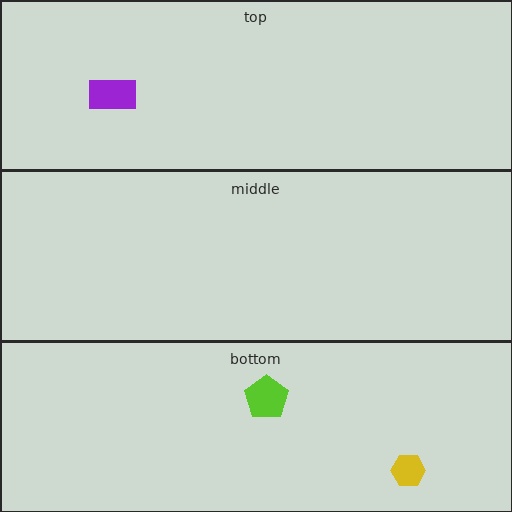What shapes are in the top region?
The purple rectangle.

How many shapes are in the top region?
1.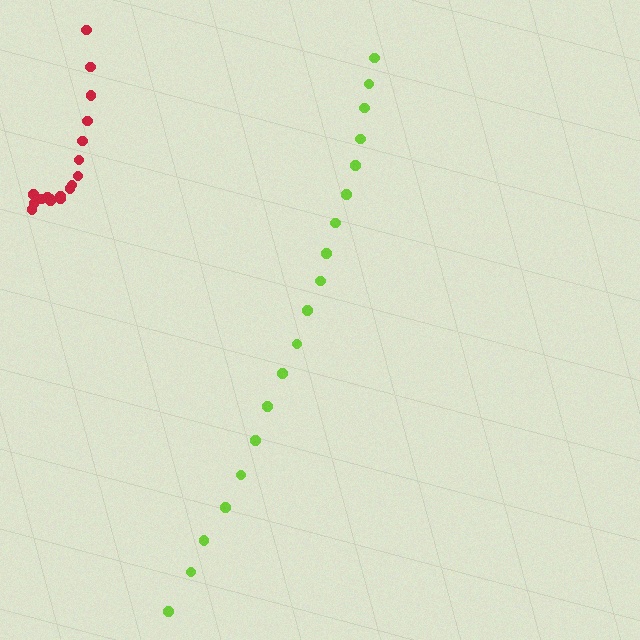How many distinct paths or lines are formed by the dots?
There are 2 distinct paths.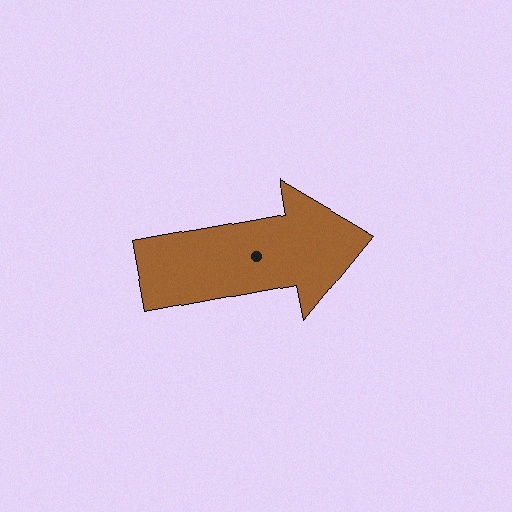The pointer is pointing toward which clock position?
Roughly 3 o'clock.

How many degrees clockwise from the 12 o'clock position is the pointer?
Approximately 79 degrees.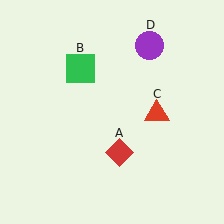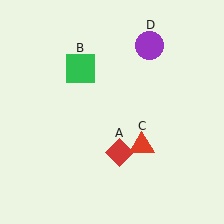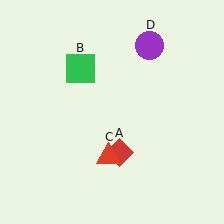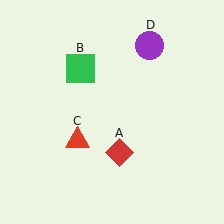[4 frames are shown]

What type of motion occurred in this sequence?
The red triangle (object C) rotated clockwise around the center of the scene.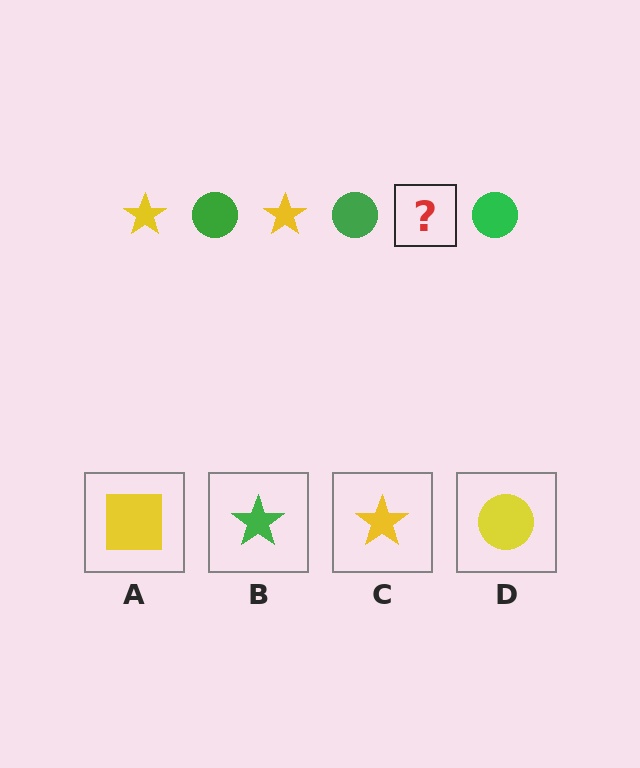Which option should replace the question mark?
Option C.